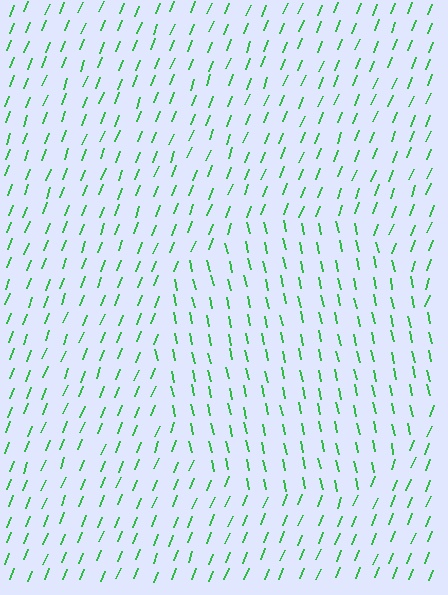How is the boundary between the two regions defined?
The boundary is defined purely by a change in line orientation (approximately 34 degrees difference). All lines are the same color and thickness.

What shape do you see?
I see a circle.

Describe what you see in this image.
The image is filled with small green line segments. A circle region in the image has lines oriented differently from the surrounding lines, creating a visible texture boundary.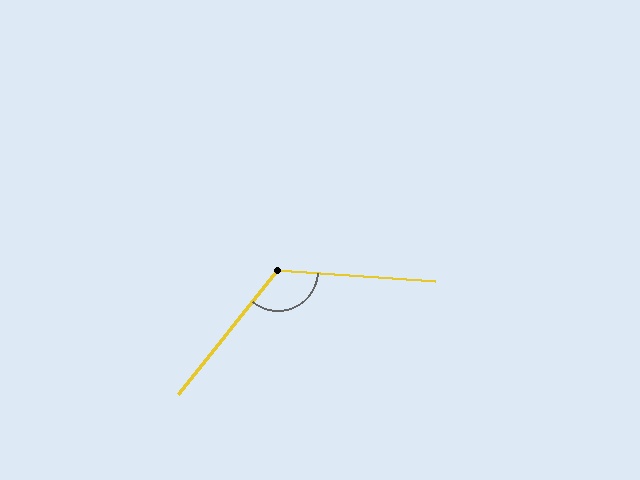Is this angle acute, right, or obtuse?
It is obtuse.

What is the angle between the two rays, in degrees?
Approximately 125 degrees.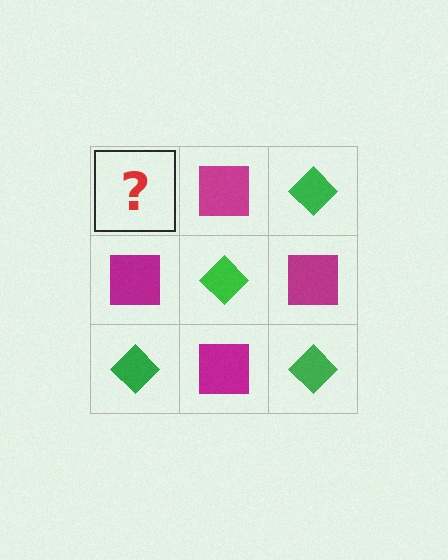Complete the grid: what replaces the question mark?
The question mark should be replaced with a green diamond.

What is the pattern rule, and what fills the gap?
The rule is that it alternates green diamond and magenta square in a checkerboard pattern. The gap should be filled with a green diamond.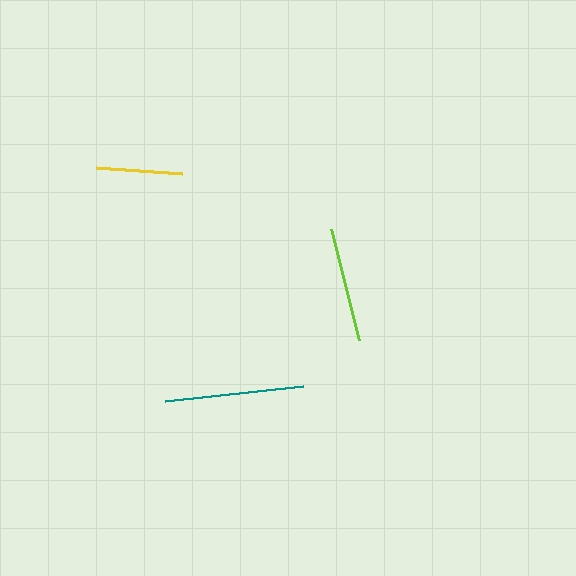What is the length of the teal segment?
The teal segment is approximately 139 pixels long.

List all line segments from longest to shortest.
From longest to shortest: teal, lime, yellow.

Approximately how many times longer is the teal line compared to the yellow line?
The teal line is approximately 1.6 times the length of the yellow line.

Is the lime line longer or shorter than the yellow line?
The lime line is longer than the yellow line.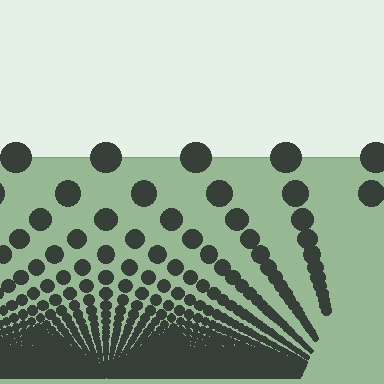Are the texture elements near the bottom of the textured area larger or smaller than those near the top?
Smaller. The gradient is inverted — elements near the bottom are smaller and denser.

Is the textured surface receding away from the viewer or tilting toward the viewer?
The surface appears to tilt toward the viewer. Texture elements get larger and sparser toward the top.